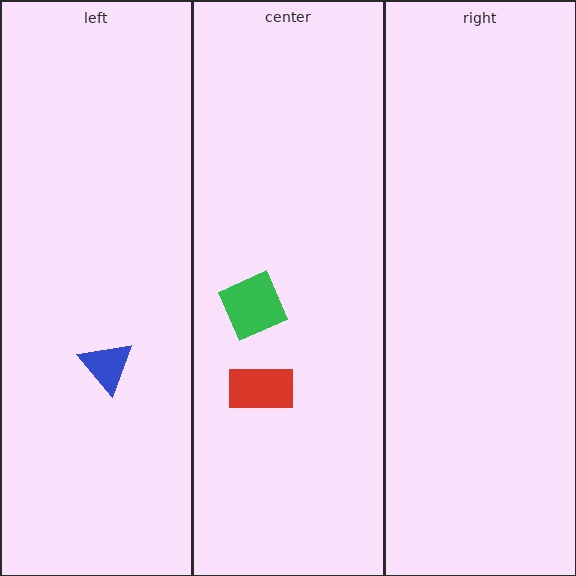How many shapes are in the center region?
2.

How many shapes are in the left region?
1.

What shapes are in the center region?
The green square, the red rectangle.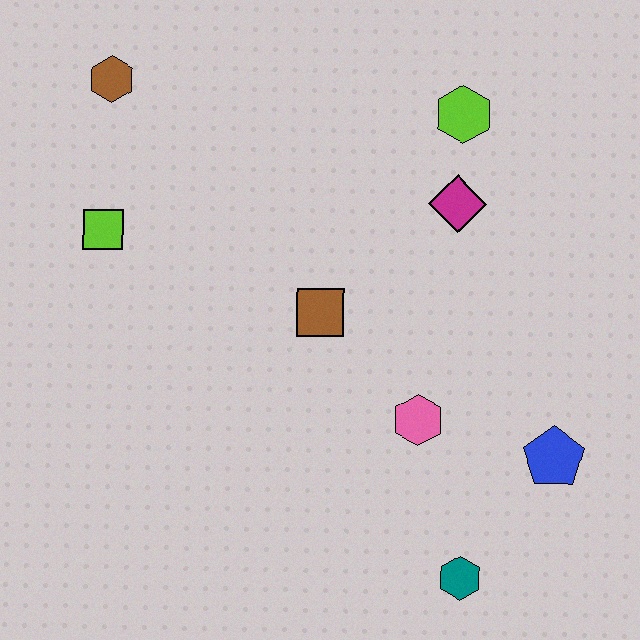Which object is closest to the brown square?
The pink hexagon is closest to the brown square.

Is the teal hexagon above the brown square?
No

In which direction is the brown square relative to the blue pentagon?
The brown square is to the left of the blue pentagon.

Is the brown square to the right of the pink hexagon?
No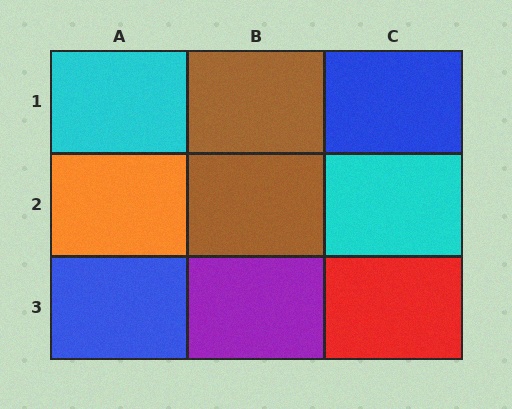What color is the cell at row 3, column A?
Blue.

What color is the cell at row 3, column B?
Purple.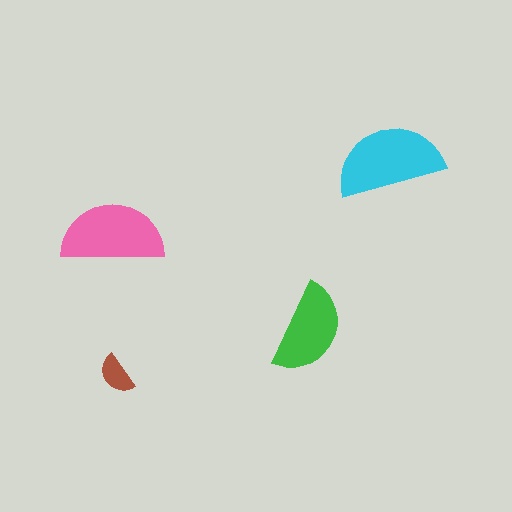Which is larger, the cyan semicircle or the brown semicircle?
The cyan one.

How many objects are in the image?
There are 4 objects in the image.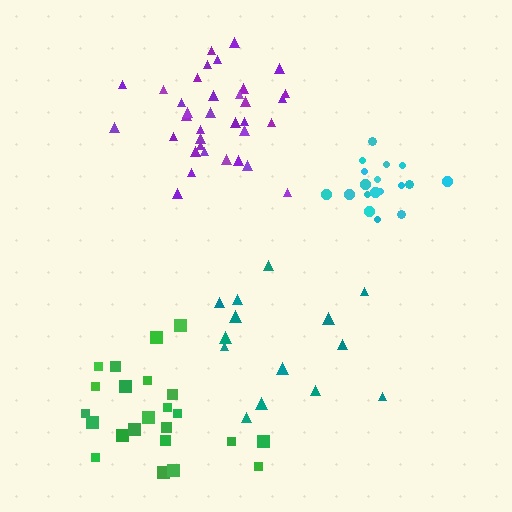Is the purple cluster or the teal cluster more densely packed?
Purple.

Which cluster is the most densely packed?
Cyan.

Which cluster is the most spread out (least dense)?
Teal.